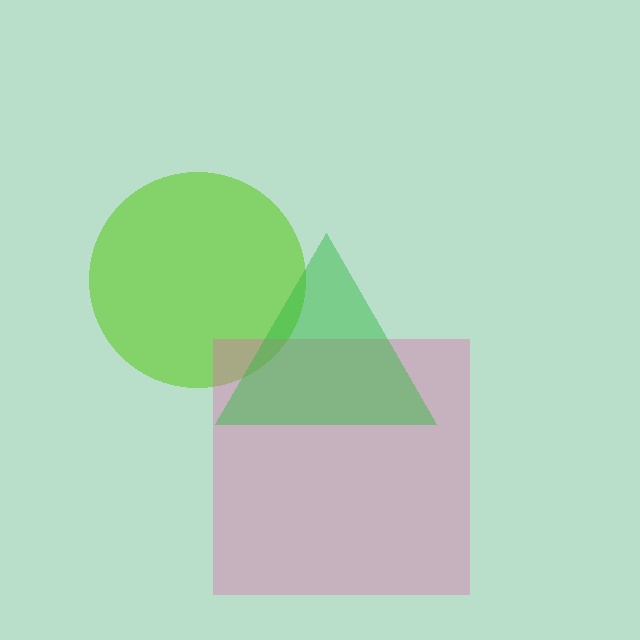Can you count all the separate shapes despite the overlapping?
Yes, there are 3 separate shapes.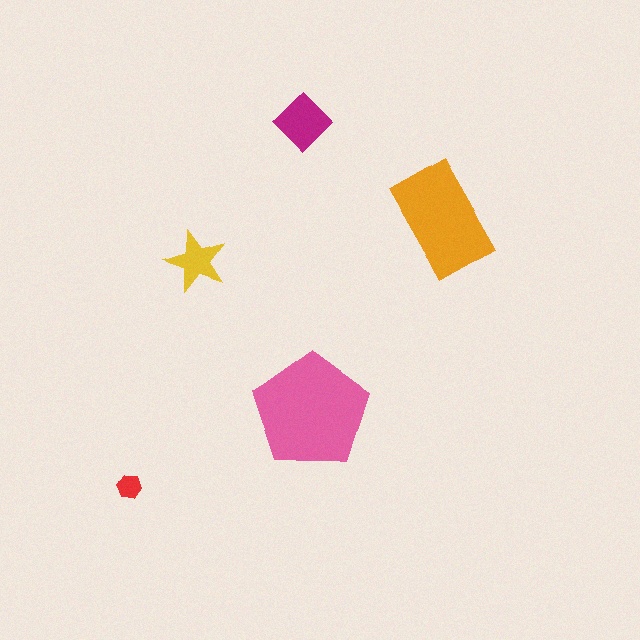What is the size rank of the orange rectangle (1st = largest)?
2nd.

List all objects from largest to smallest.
The pink pentagon, the orange rectangle, the magenta diamond, the yellow star, the red hexagon.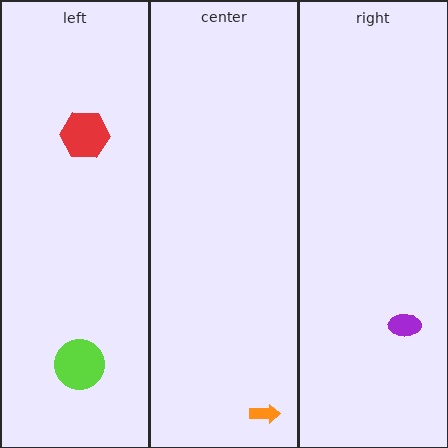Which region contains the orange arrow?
The center region.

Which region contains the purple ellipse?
The right region.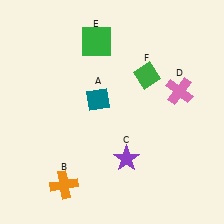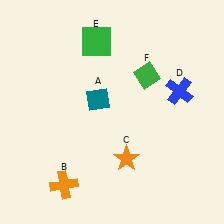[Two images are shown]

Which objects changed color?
C changed from purple to orange. D changed from pink to blue.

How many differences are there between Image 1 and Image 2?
There are 2 differences between the two images.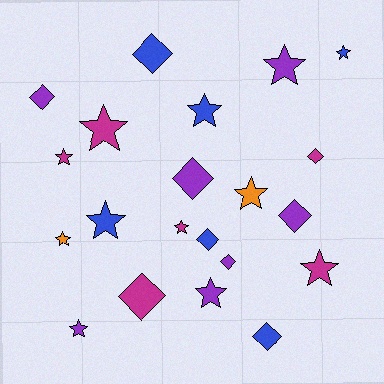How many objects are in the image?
There are 21 objects.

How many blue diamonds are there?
There are 3 blue diamonds.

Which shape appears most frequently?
Star, with 12 objects.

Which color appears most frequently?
Purple, with 7 objects.